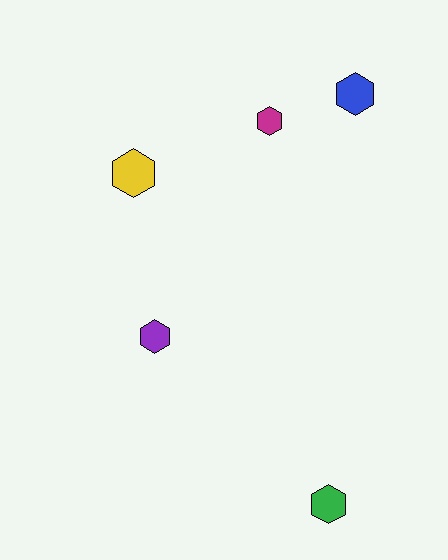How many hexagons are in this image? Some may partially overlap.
There are 5 hexagons.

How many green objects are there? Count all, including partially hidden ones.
There is 1 green object.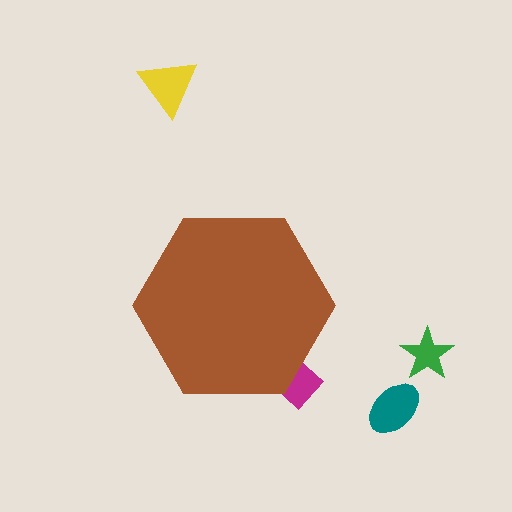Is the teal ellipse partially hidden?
No, the teal ellipse is fully visible.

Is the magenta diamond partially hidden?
Yes, the magenta diamond is partially hidden behind the brown hexagon.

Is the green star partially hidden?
No, the green star is fully visible.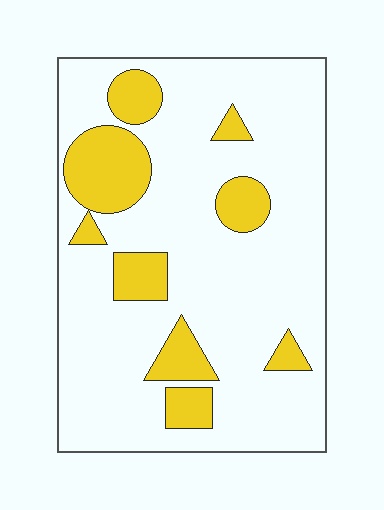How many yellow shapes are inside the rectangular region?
9.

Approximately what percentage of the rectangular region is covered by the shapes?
Approximately 20%.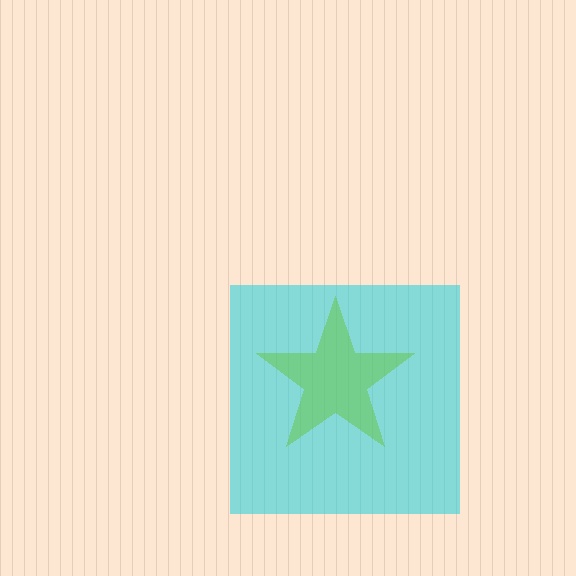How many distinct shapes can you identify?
There are 2 distinct shapes: a cyan square, a lime star.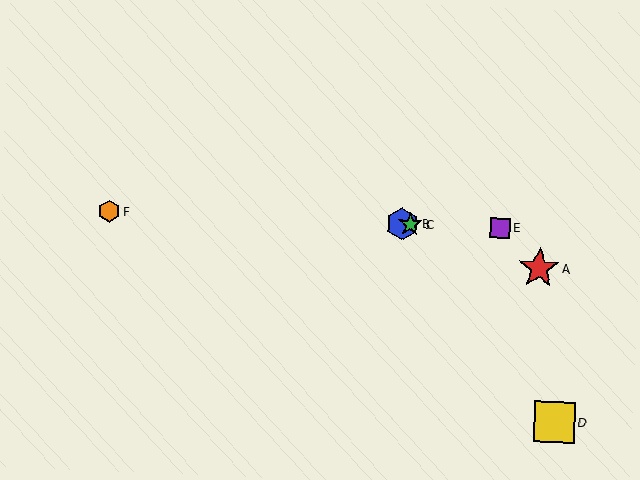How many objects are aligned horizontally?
4 objects (B, C, E, F) are aligned horizontally.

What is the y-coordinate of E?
Object E is at y≈228.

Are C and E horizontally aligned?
Yes, both are at y≈224.